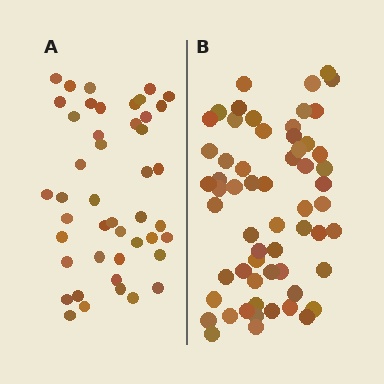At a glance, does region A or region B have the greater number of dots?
Region B (the right region) has more dots.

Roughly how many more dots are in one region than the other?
Region B has approximately 15 more dots than region A.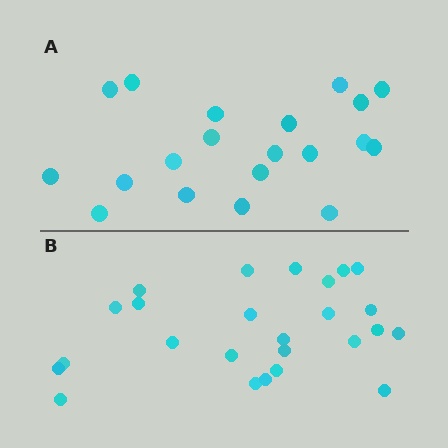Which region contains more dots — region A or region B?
Region B (the bottom region) has more dots.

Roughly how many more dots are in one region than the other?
Region B has about 5 more dots than region A.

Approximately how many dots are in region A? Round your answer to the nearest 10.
About 20 dots.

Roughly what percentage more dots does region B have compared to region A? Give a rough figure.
About 25% more.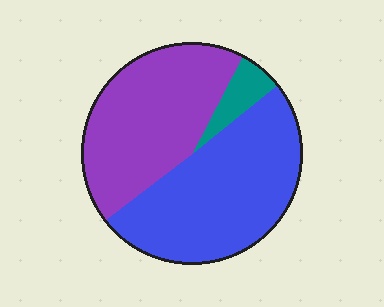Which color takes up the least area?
Teal, at roughly 5%.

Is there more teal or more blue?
Blue.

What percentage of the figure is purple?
Purple covers 43% of the figure.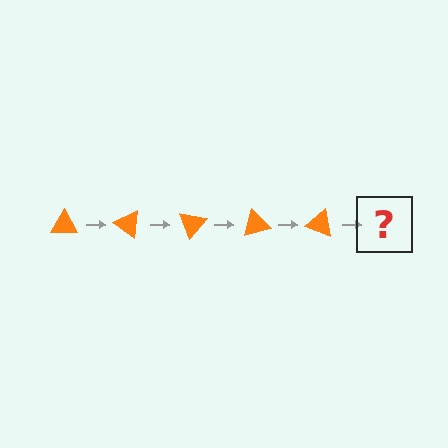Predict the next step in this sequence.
The next step is an orange triangle rotated 175 degrees.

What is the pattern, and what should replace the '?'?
The pattern is that the triangle rotates 35 degrees each step. The '?' should be an orange triangle rotated 175 degrees.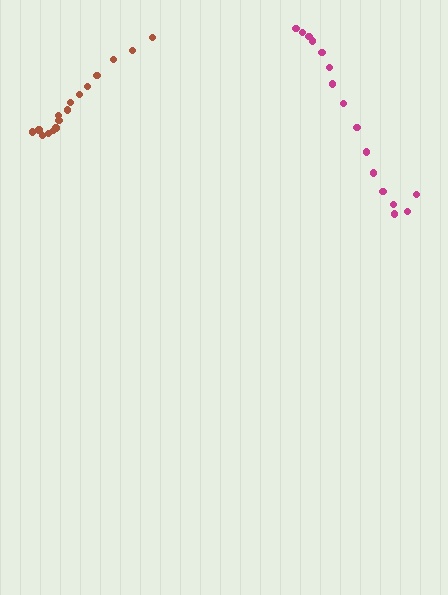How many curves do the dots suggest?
There are 2 distinct paths.